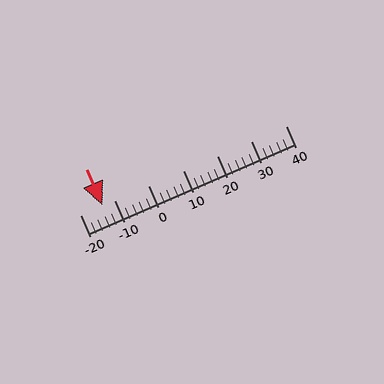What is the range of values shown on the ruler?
The ruler shows values from -20 to 40.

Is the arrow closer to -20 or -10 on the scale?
The arrow is closer to -10.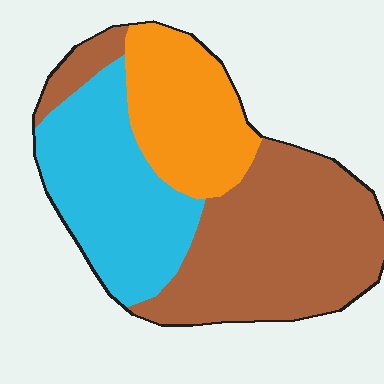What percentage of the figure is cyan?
Cyan takes up about one third (1/3) of the figure.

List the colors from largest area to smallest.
From largest to smallest: brown, cyan, orange.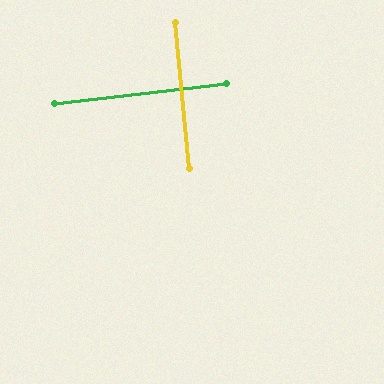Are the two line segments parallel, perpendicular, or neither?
Perpendicular — they meet at approximately 89°.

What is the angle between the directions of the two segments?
Approximately 89 degrees.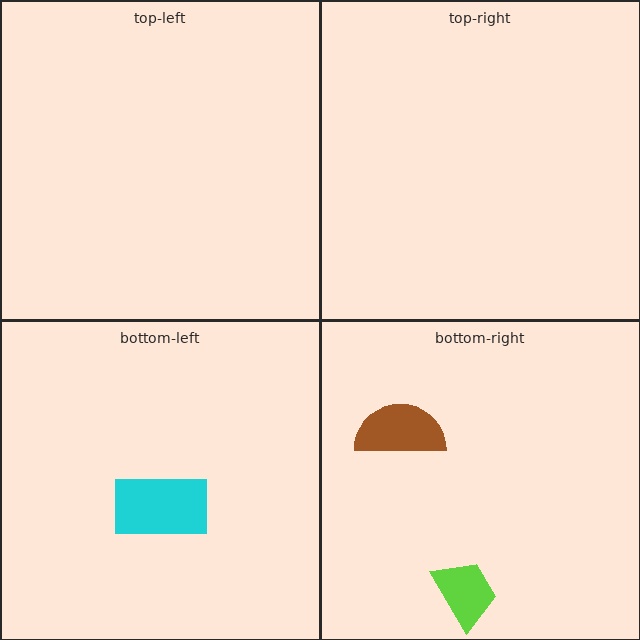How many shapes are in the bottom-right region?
2.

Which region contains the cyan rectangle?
The bottom-left region.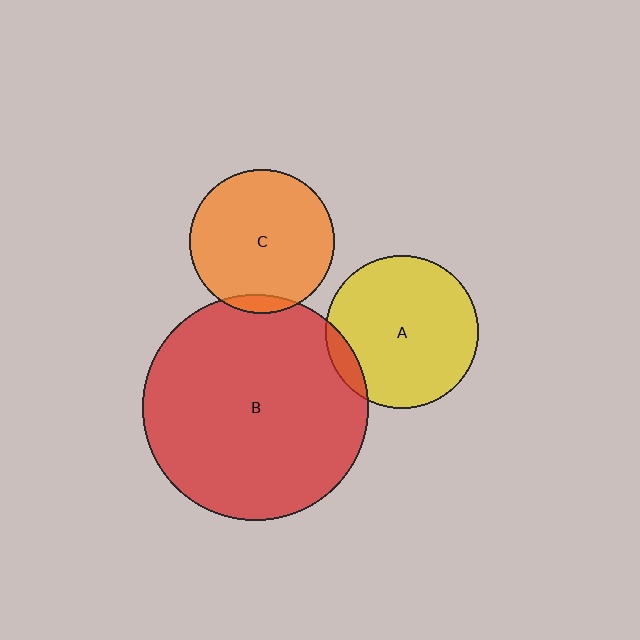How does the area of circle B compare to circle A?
Approximately 2.2 times.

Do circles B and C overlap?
Yes.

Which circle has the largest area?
Circle B (red).